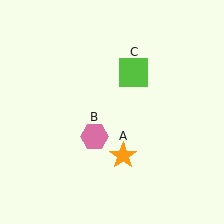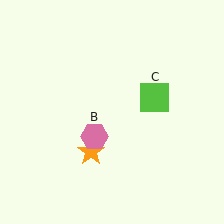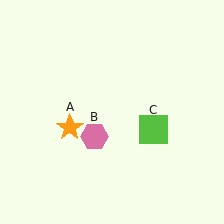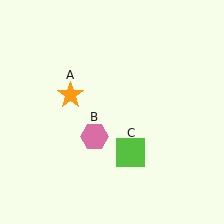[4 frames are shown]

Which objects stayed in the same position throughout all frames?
Pink hexagon (object B) remained stationary.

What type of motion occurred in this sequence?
The orange star (object A), lime square (object C) rotated clockwise around the center of the scene.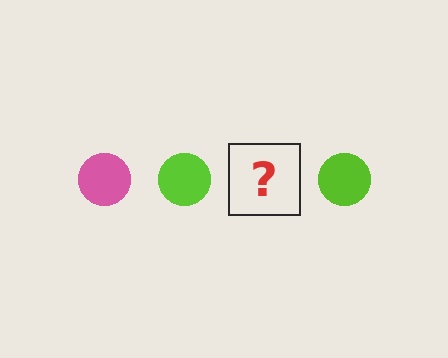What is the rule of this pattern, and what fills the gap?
The rule is that the pattern cycles through pink, lime circles. The gap should be filled with a pink circle.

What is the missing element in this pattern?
The missing element is a pink circle.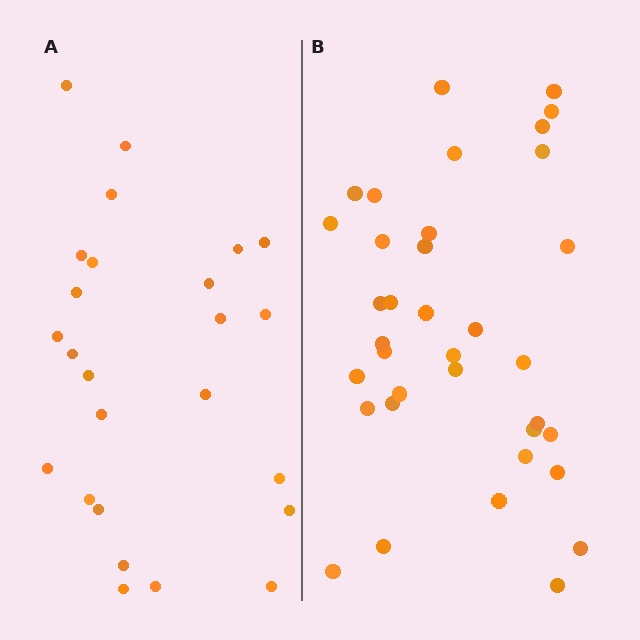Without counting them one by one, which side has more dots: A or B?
Region B (the right region) has more dots.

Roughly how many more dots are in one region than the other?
Region B has roughly 12 or so more dots than region A.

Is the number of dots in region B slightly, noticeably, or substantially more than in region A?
Region B has noticeably more, but not dramatically so. The ratio is roughly 1.4 to 1.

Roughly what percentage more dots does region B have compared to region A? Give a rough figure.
About 45% more.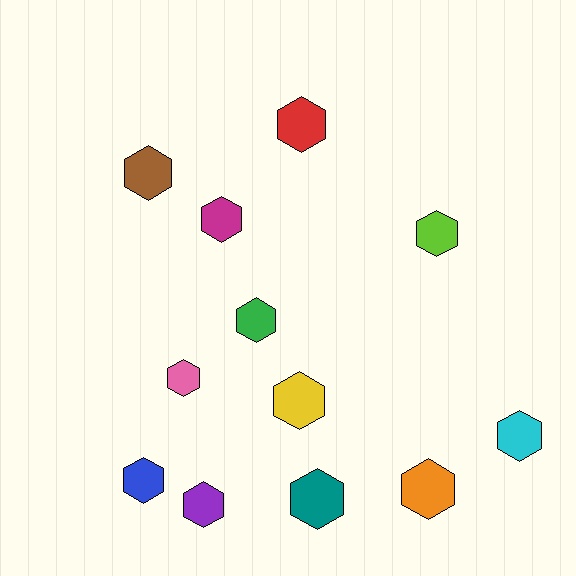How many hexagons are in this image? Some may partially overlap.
There are 12 hexagons.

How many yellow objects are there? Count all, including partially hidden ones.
There is 1 yellow object.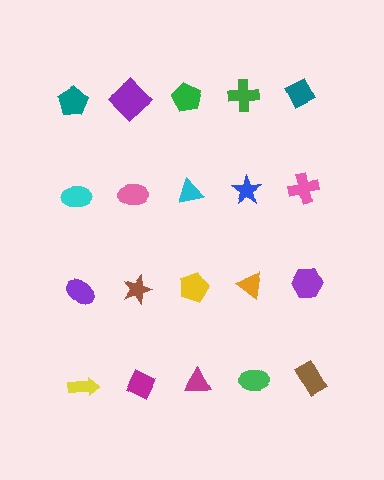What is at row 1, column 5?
A teal diamond.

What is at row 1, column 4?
A green cross.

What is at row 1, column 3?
A green pentagon.